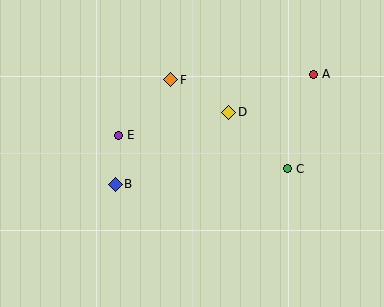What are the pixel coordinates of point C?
Point C is at (287, 169).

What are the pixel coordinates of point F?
Point F is at (171, 80).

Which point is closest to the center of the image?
Point D at (229, 112) is closest to the center.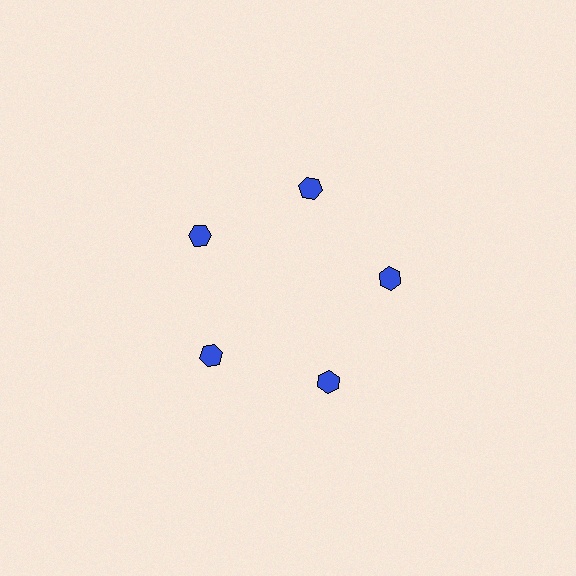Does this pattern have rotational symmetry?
Yes, this pattern has 5-fold rotational symmetry. It looks the same after rotating 72 degrees around the center.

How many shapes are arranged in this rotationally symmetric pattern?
There are 5 shapes, arranged in 5 groups of 1.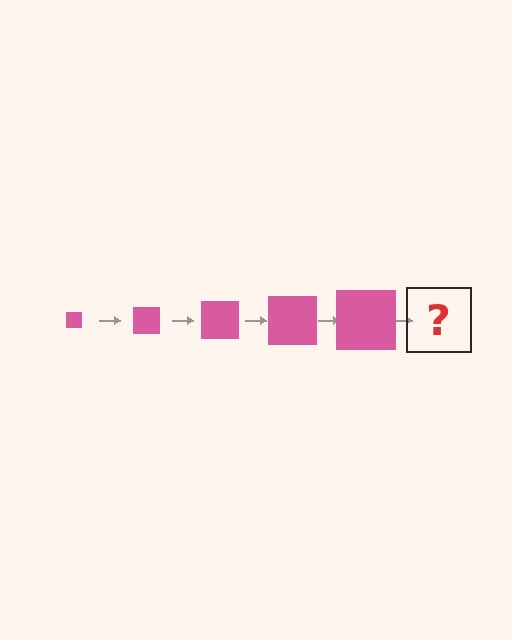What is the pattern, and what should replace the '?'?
The pattern is that the square gets progressively larger each step. The '?' should be a pink square, larger than the previous one.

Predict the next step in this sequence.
The next step is a pink square, larger than the previous one.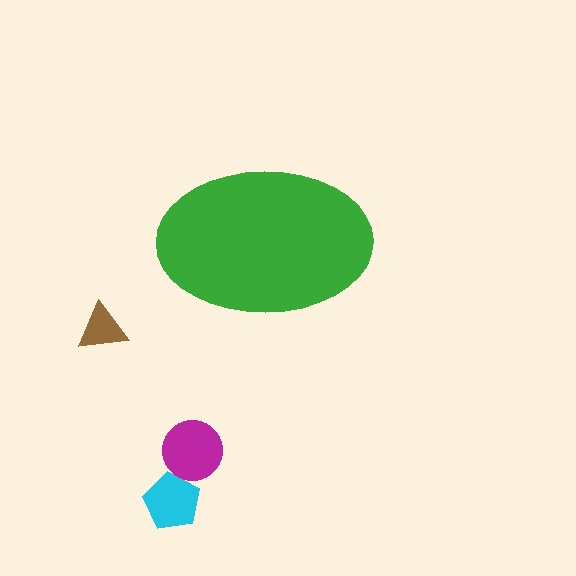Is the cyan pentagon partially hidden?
No, the cyan pentagon is fully visible.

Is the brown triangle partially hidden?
No, the brown triangle is fully visible.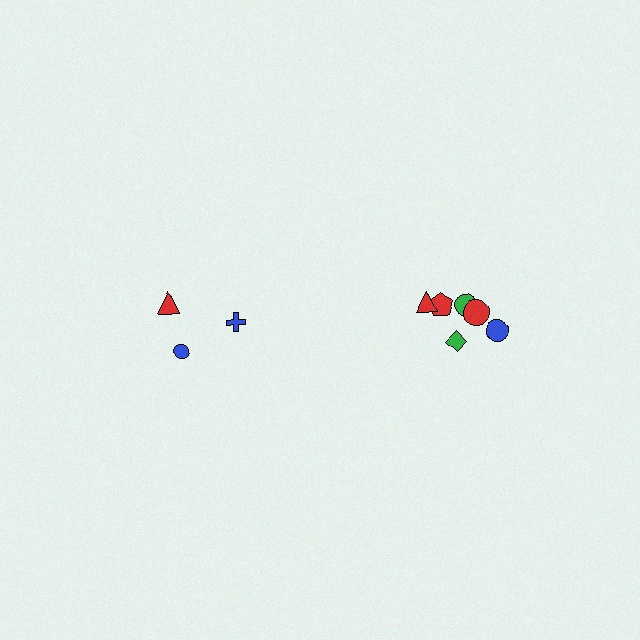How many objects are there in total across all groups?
There are 9 objects.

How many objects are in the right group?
There are 6 objects.